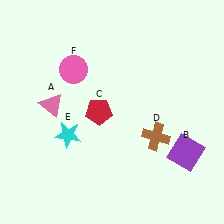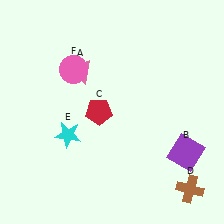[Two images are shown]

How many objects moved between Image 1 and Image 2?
2 objects moved between the two images.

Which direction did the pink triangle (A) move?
The pink triangle (A) moved up.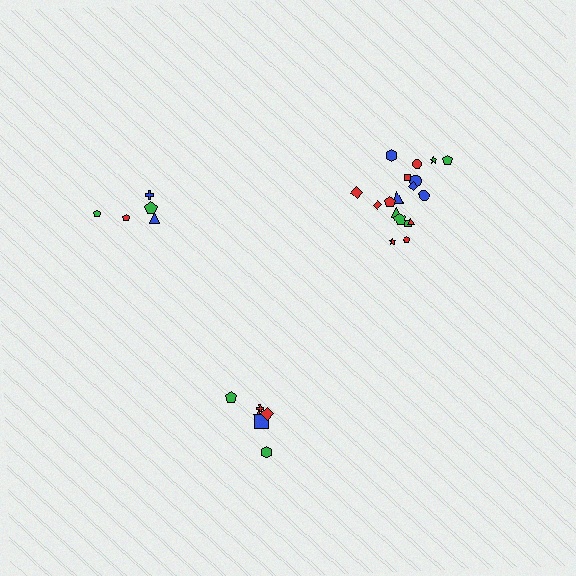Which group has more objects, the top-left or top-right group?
The top-right group.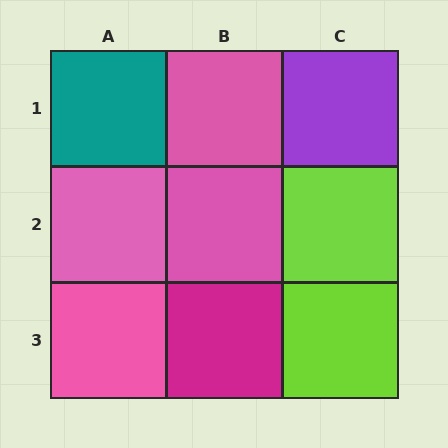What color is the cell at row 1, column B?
Pink.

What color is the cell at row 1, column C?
Purple.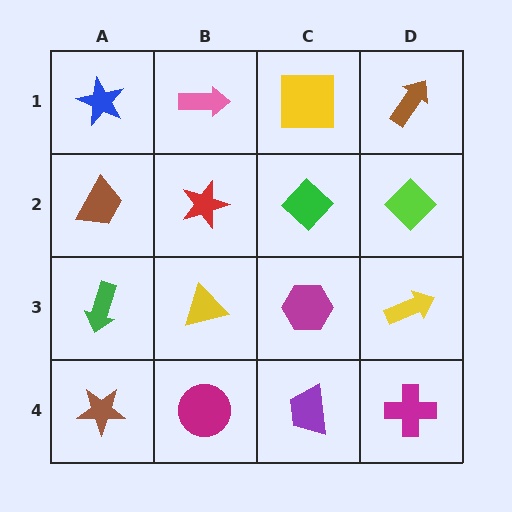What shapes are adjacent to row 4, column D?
A yellow arrow (row 3, column D), a purple trapezoid (row 4, column C).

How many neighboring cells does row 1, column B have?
3.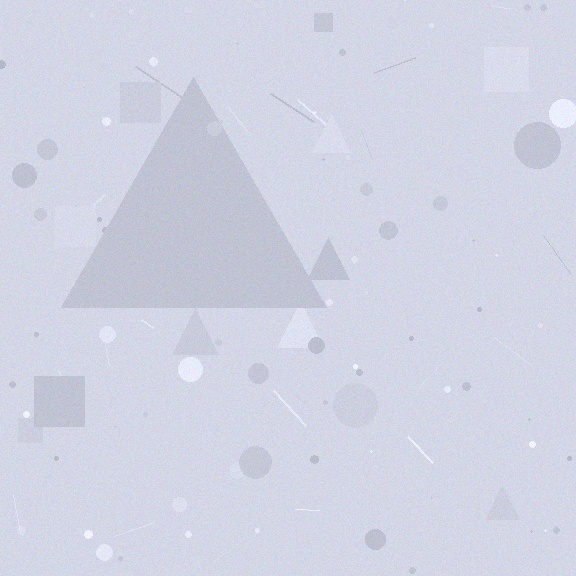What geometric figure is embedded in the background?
A triangle is embedded in the background.